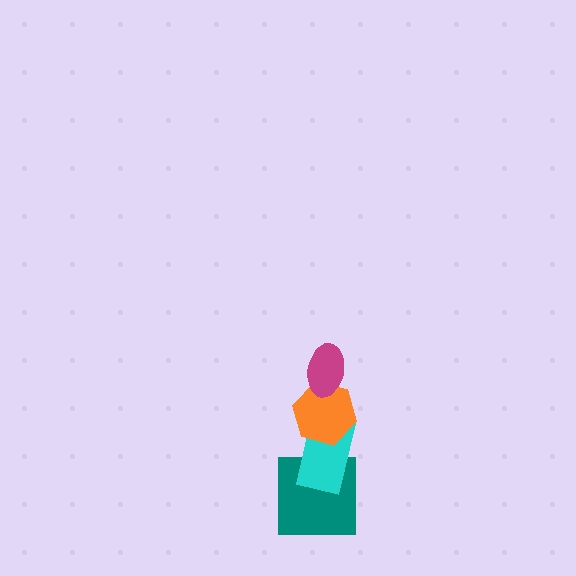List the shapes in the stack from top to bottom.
From top to bottom: the magenta ellipse, the orange hexagon, the cyan rectangle, the teal square.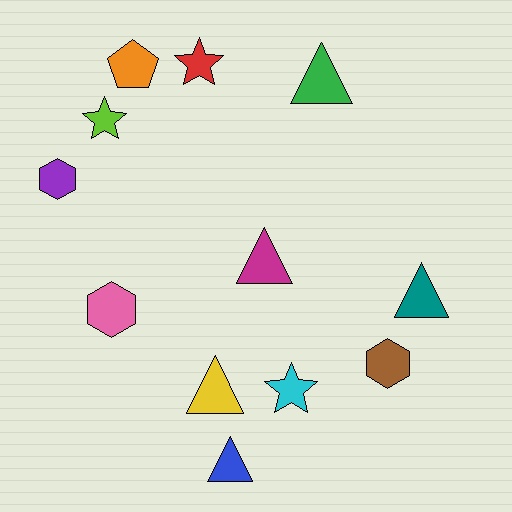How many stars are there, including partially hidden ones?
There are 3 stars.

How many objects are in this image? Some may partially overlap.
There are 12 objects.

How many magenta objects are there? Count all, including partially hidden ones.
There is 1 magenta object.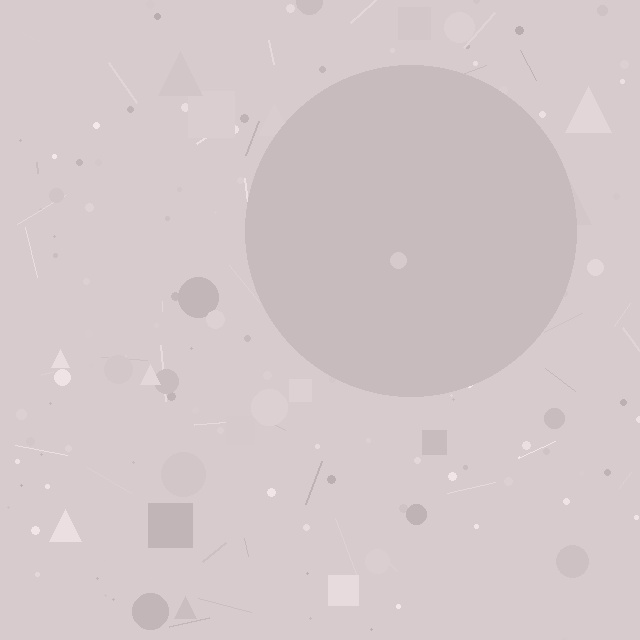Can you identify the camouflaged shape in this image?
The camouflaged shape is a circle.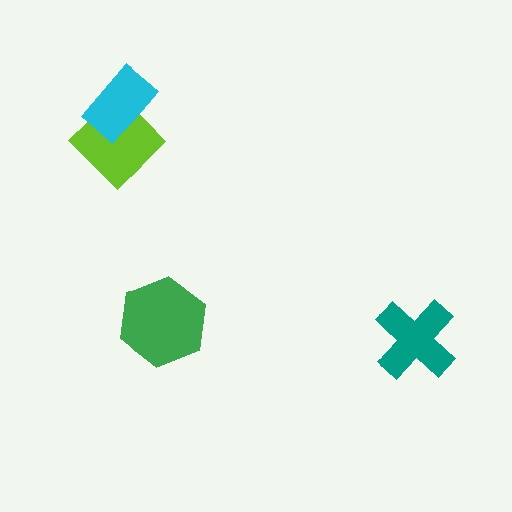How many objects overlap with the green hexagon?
0 objects overlap with the green hexagon.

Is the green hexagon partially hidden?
No, no other shape covers it.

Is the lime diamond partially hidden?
Yes, it is partially covered by another shape.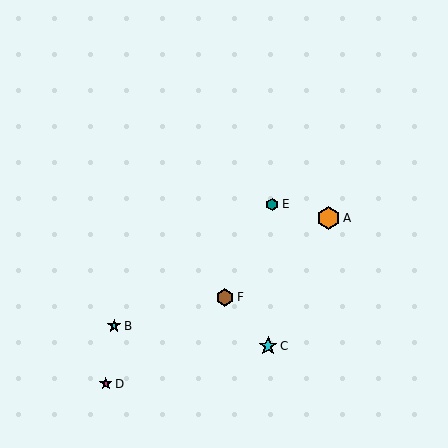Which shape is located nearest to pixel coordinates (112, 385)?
The magenta star (labeled D) at (106, 384) is nearest to that location.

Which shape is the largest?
The orange hexagon (labeled A) is the largest.